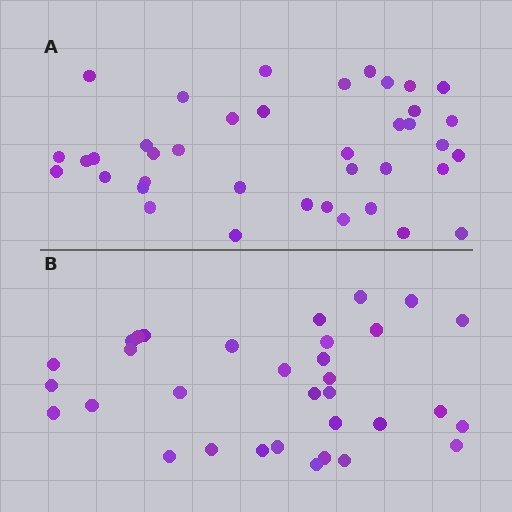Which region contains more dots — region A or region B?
Region A (the top region) has more dots.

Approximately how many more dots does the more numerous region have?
Region A has about 6 more dots than region B.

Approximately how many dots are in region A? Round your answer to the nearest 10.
About 40 dots. (The exact count is 39, which rounds to 40.)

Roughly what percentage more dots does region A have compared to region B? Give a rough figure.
About 20% more.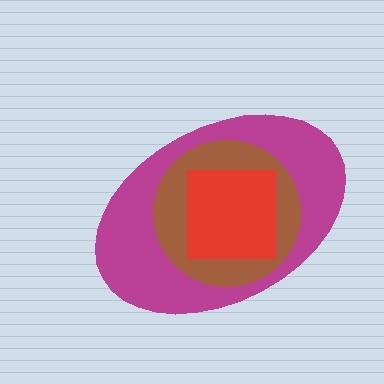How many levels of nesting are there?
3.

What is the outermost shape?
The magenta ellipse.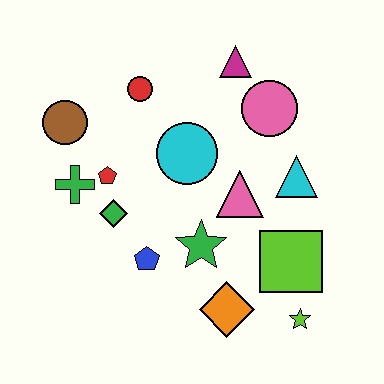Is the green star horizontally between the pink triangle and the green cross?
Yes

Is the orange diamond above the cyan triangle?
No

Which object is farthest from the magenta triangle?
The lime star is farthest from the magenta triangle.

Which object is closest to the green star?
The blue pentagon is closest to the green star.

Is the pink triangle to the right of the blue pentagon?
Yes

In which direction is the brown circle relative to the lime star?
The brown circle is to the left of the lime star.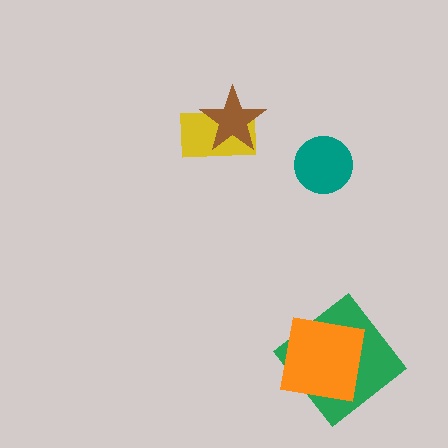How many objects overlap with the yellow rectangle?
1 object overlaps with the yellow rectangle.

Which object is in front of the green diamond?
The orange square is in front of the green diamond.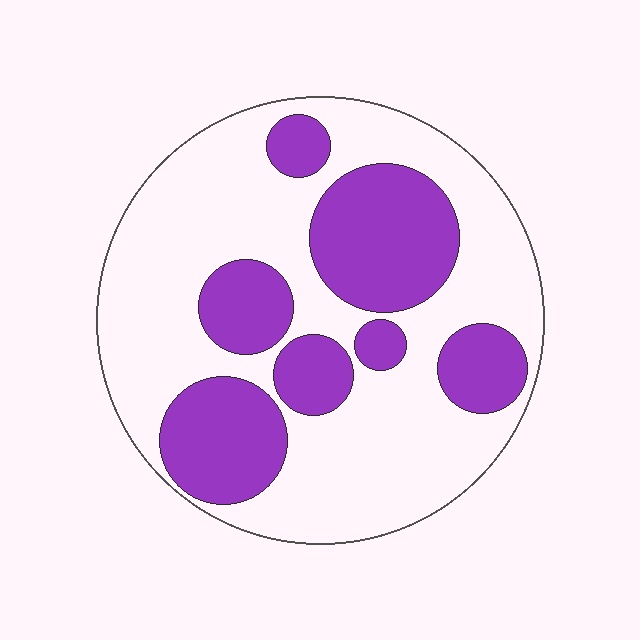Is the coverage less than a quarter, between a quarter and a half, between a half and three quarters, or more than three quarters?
Between a quarter and a half.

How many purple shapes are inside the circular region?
7.